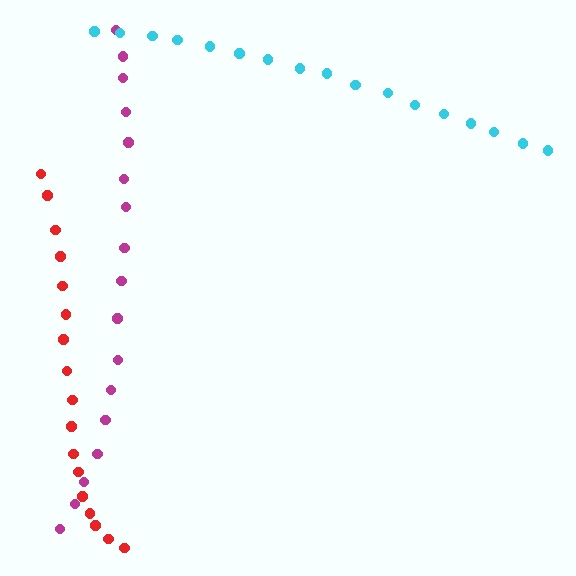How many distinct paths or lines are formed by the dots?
There are 3 distinct paths.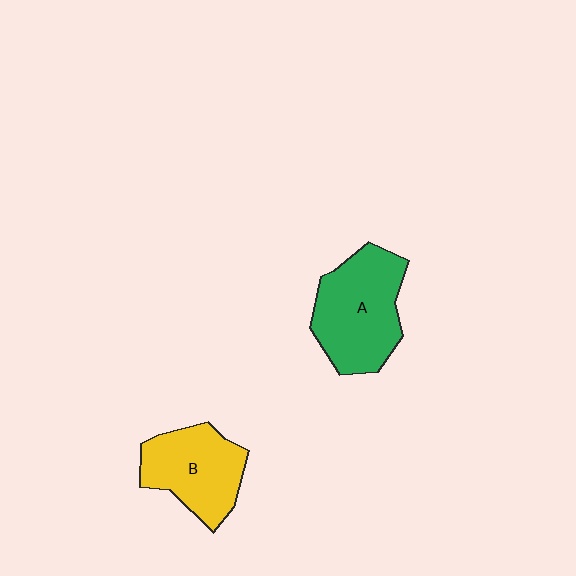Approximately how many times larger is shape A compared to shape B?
Approximately 1.2 times.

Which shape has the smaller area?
Shape B (yellow).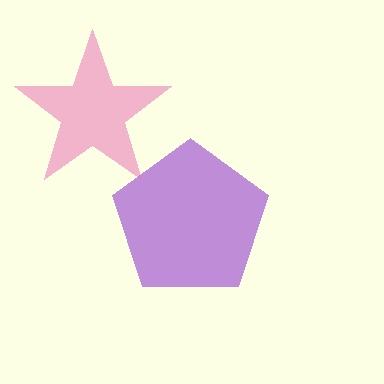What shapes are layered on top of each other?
The layered shapes are: a purple pentagon, a pink star.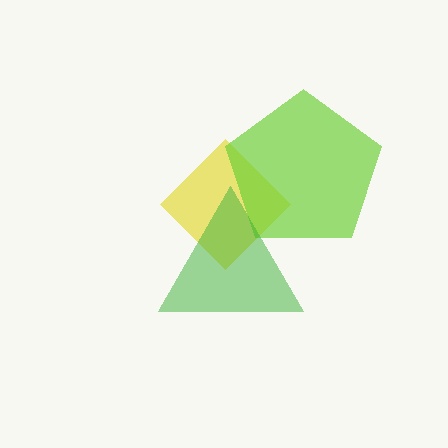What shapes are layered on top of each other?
The layered shapes are: a yellow diamond, a lime pentagon, a green triangle.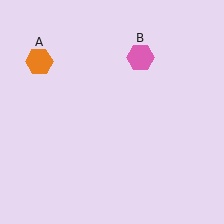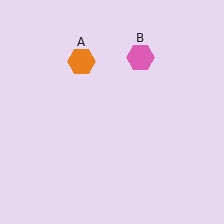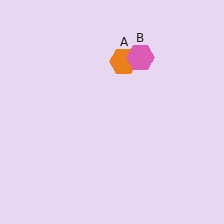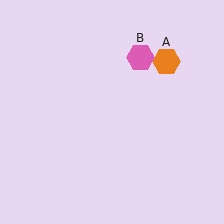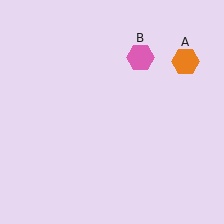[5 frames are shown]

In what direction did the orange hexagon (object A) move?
The orange hexagon (object A) moved right.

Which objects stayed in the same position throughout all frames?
Pink hexagon (object B) remained stationary.